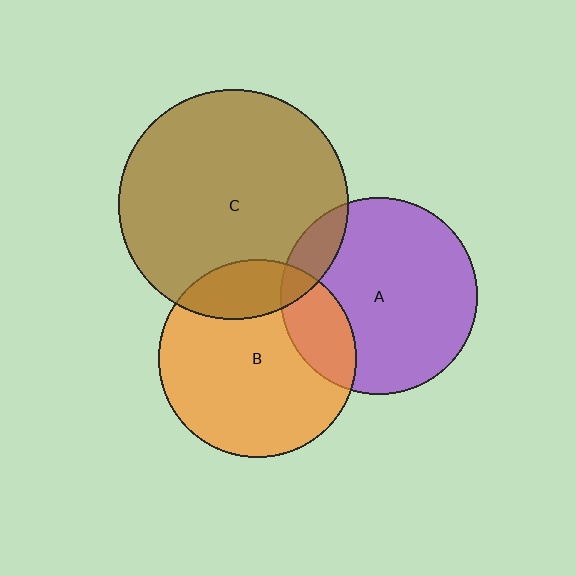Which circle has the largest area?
Circle C (brown).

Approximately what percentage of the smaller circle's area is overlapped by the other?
Approximately 20%.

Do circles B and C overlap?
Yes.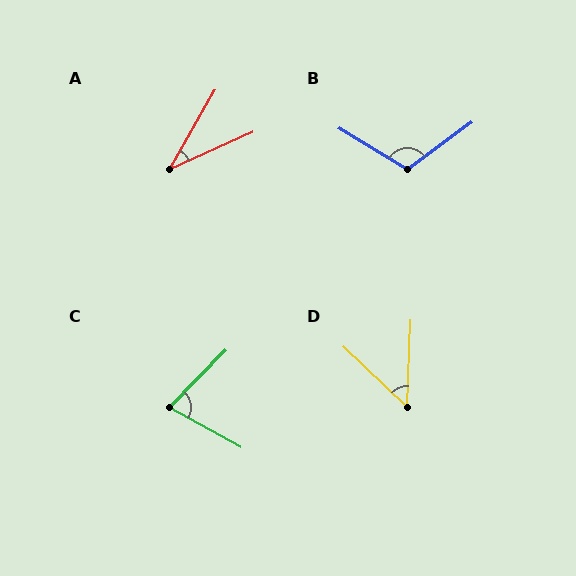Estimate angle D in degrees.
Approximately 49 degrees.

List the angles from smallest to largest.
A (36°), D (49°), C (74°), B (112°).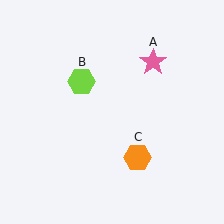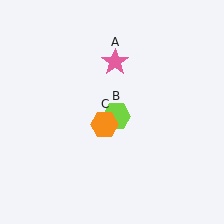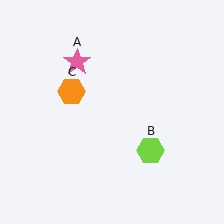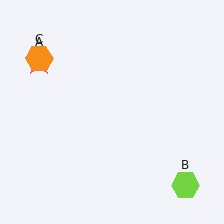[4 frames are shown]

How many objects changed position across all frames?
3 objects changed position: pink star (object A), lime hexagon (object B), orange hexagon (object C).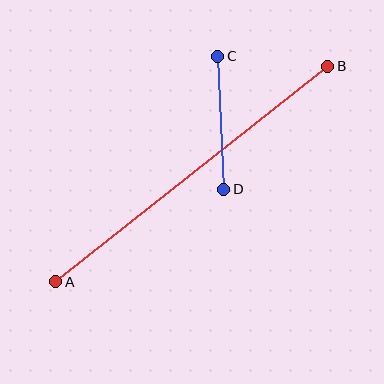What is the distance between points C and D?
The distance is approximately 133 pixels.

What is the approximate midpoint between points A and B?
The midpoint is at approximately (192, 174) pixels.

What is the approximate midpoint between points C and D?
The midpoint is at approximately (221, 123) pixels.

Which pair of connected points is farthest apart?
Points A and B are farthest apart.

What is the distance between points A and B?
The distance is approximately 347 pixels.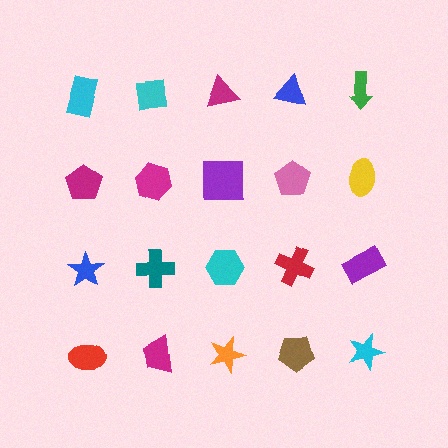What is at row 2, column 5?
A yellow ellipse.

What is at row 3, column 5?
A purple rectangle.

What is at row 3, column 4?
A red cross.